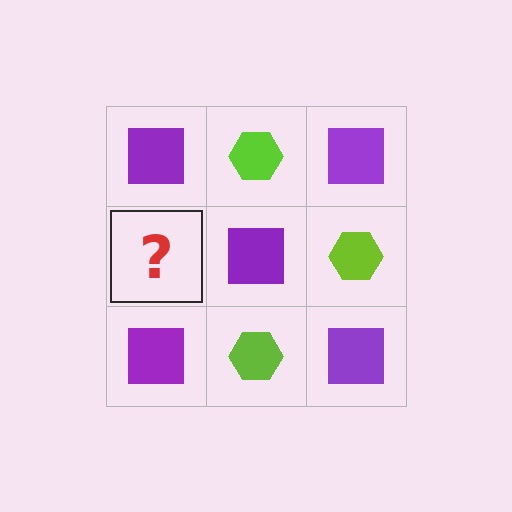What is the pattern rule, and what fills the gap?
The rule is that it alternates purple square and lime hexagon in a checkerboard pattern. The gap should be filled with a lime hexagon.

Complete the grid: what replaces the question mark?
The question mark should be replaced with a lime hexagon.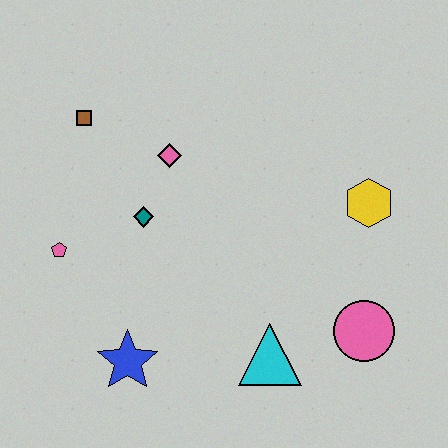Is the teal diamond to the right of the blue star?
Yes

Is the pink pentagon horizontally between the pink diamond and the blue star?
No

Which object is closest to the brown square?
The pink diamond is closest to the brown square.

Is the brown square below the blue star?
No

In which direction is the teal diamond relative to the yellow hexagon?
The teal diamond is to the left of the yellow hexagon.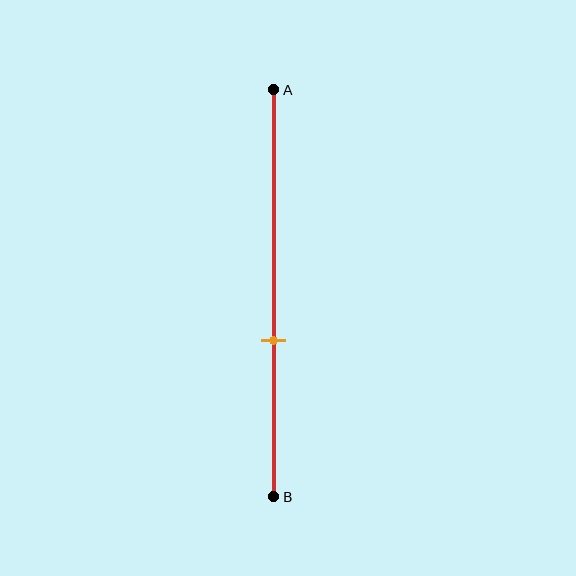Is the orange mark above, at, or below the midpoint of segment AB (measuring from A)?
The orange mark is below the midpoint of segment AB.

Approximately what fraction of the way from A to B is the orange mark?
The orange mark is approximately 60% of the way from A to B.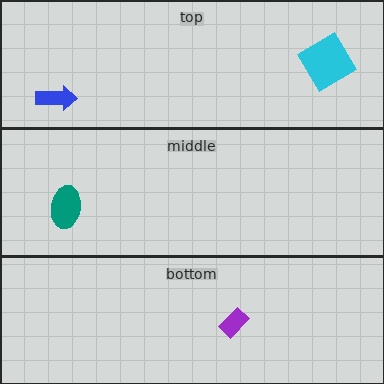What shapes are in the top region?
The blue arrow, the cyan diamond.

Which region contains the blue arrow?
The top region.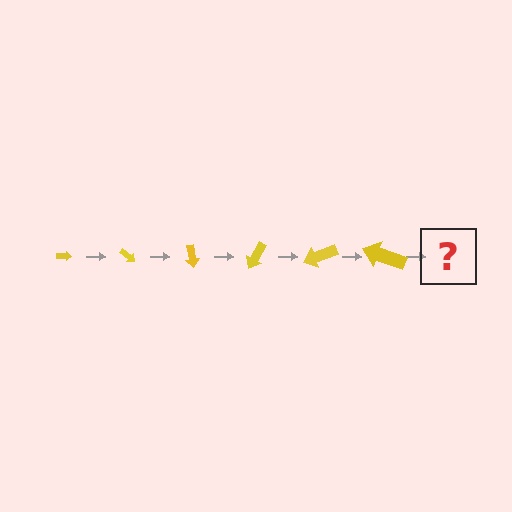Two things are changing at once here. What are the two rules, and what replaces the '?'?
The two rules are that the arrow grows larger each step and it rotates 40 degrees each step. The '?' should be an arrow, larger than the previous one and rotated 240 degrees from the start.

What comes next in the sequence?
The next element should be an arrow, larger than the previous one and rotated 240 degrees from the start.